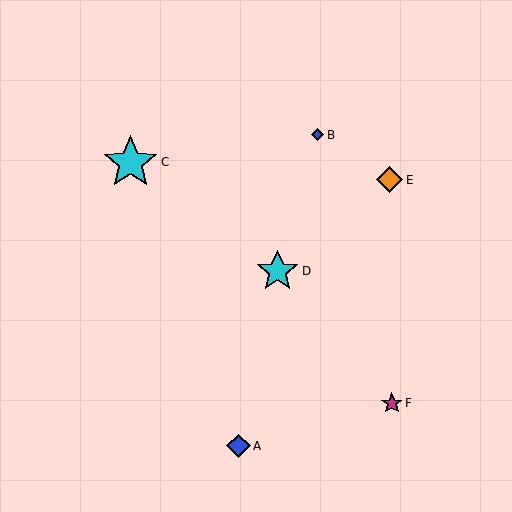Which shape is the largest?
The cyan star (labeled C) is the largest.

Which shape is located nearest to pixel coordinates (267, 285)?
The cyan star (labeled D) at (277, 271) is nearest to that location.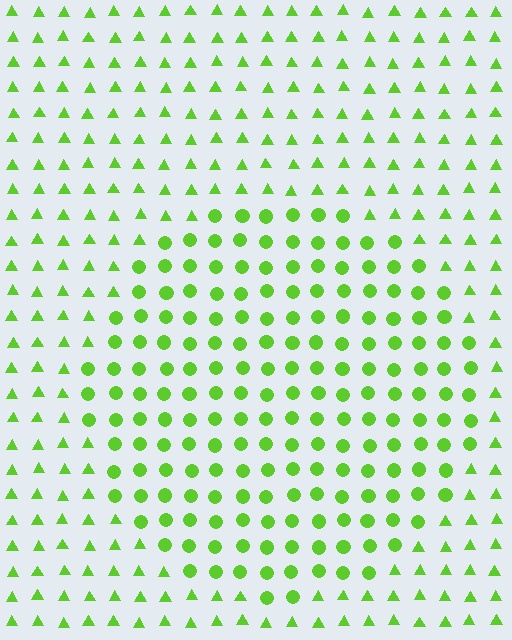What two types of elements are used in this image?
The image uses circles inside the circle region and triangles outside it.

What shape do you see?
I see a circle.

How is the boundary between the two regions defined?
The boundary is defined by a change in element shape: circles inside vs. triangles outside. All elements share the same color and spacing.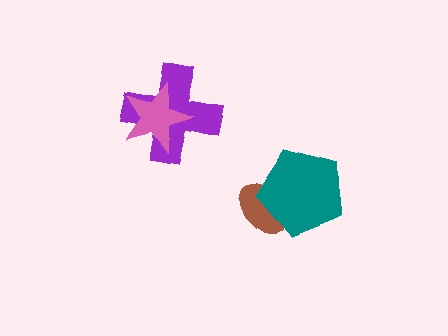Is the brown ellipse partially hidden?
Yes, it is partially covered by another shape.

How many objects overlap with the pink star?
1 object overlaps with the pink star.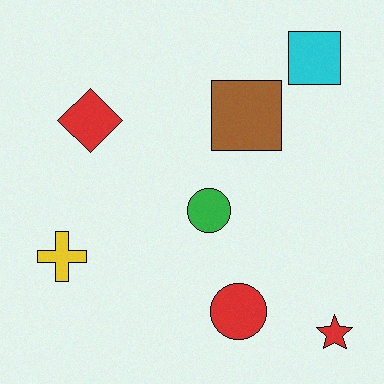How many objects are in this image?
There are 7 objects.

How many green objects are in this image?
There is 1 green object.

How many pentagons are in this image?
There are no pentagons.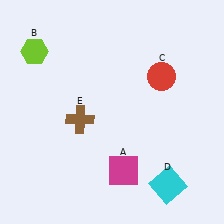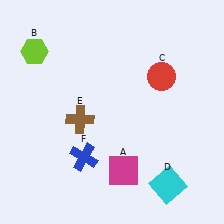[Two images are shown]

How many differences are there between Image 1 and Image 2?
There is 1 difference between the two images.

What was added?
A blue cross (F) was added in Image 2.